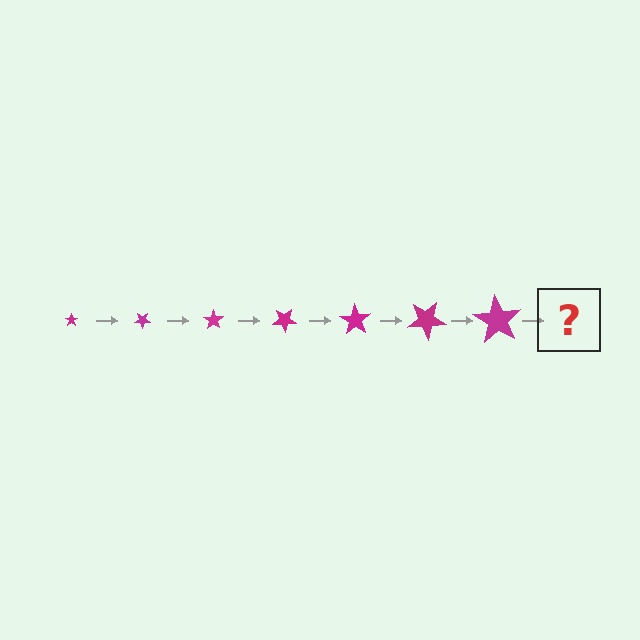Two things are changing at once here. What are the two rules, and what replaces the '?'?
The two rules are that the star grows larger each step and it rotates 35 degrees each step. The '?' should be a star, larger than the previous one and rotated 245 degrees from the start.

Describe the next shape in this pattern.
It should be a star, larger than the previous one and rotated 245 degrees from the start.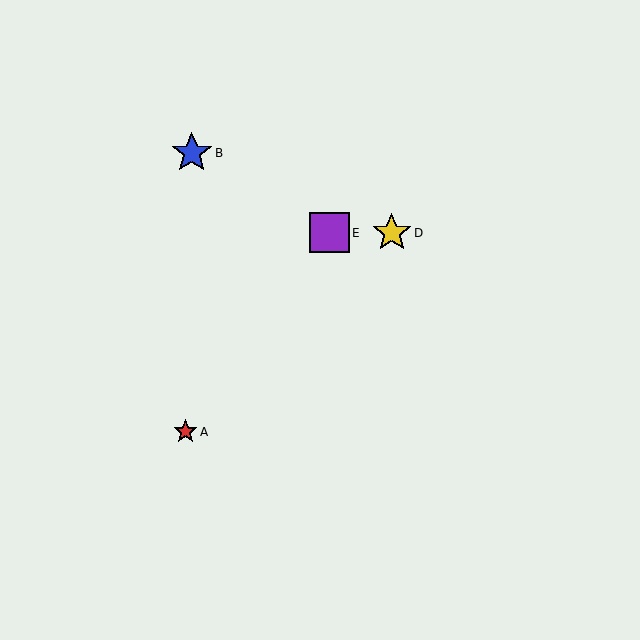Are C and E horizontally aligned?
Yes, both are at y≈233.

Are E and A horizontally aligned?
No, E is at y≈233 and A is at y≈432.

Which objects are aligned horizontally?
Objects C, D, E are aligned horizontally.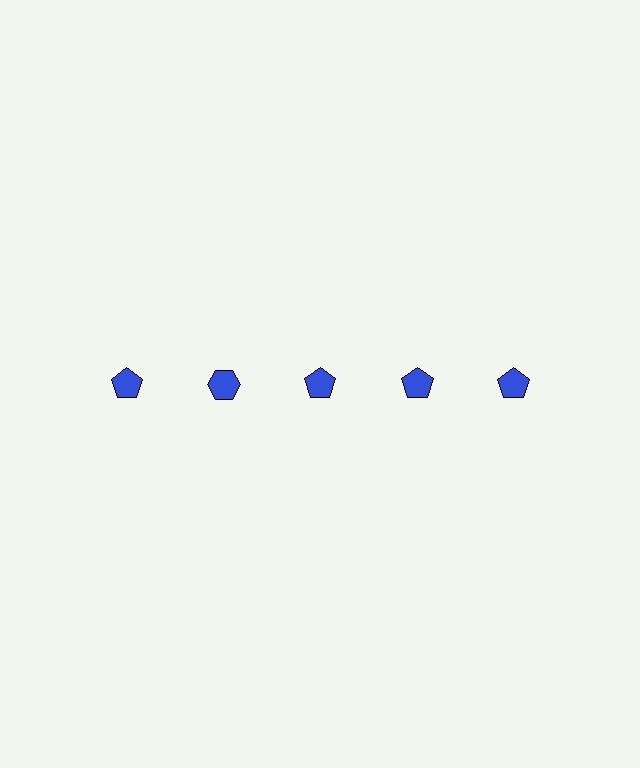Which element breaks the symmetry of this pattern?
The blue hexagon in the top row, second from left column breaks the symmetry. All other shapes are blue pentagons.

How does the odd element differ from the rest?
It has a different shape: hexagon instead of pentagon.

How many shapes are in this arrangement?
There are 5 shapes arranged in a grid pattern.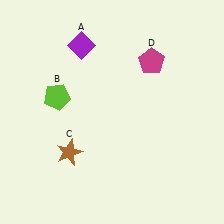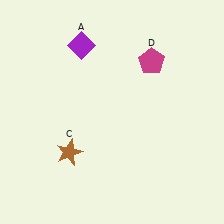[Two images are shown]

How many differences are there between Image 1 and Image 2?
There is 1 difference between the two images.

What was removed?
The lime pentagon (B) was removed in Image 2.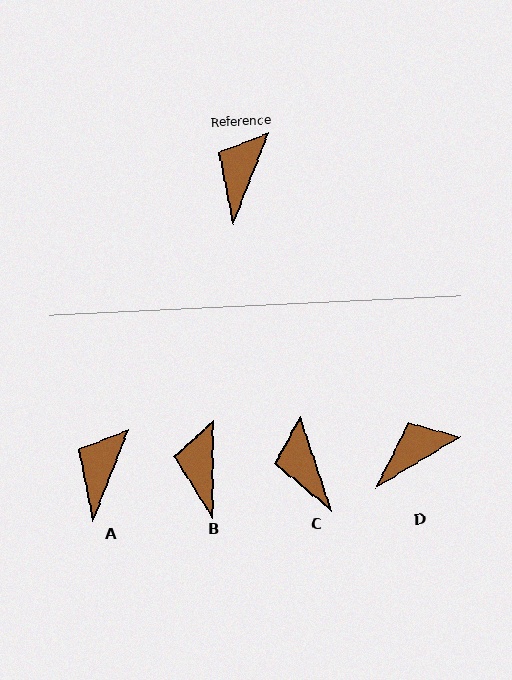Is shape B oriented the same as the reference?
No, it is off by about 21 degrees.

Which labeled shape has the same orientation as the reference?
A.